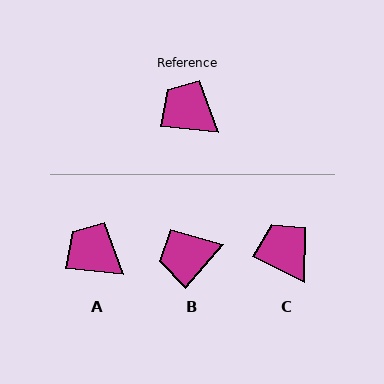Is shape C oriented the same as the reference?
No, it is off by about 21 degrees.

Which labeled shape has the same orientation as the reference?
A.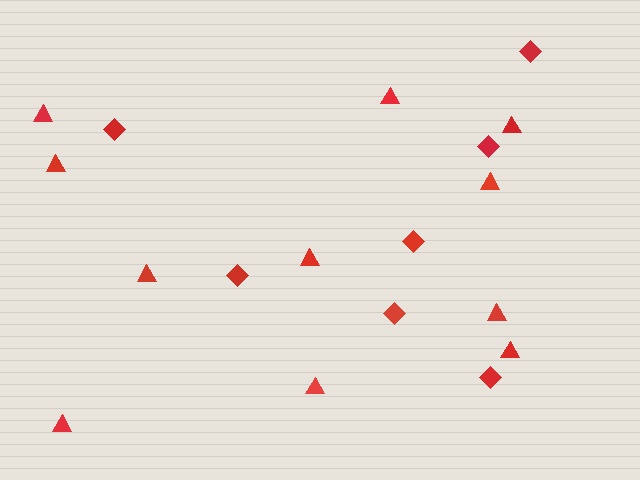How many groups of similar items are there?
There are 2 groups: one group of diamonds (7) and one group of triangles (11).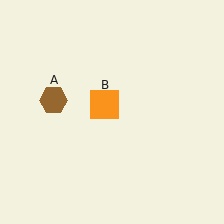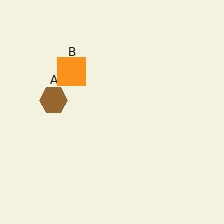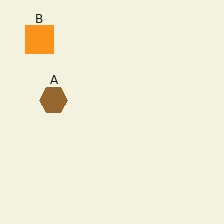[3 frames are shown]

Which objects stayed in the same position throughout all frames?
Brown hexagon (object A) remained stationary.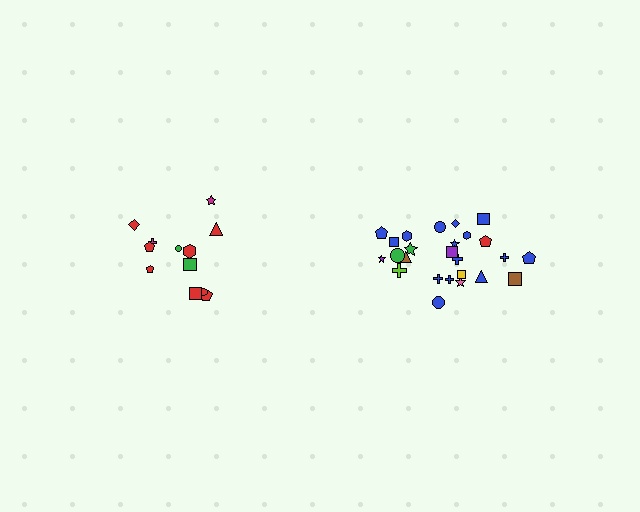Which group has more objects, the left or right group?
The right group.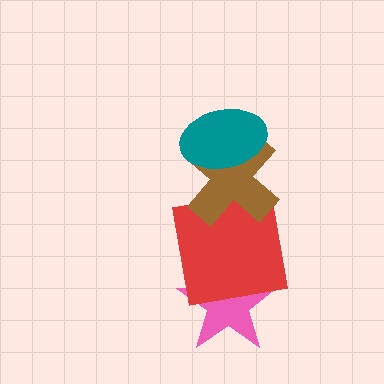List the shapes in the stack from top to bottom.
From top to bottom: the teal ellipse, the brown cross, the red square, the pink star.